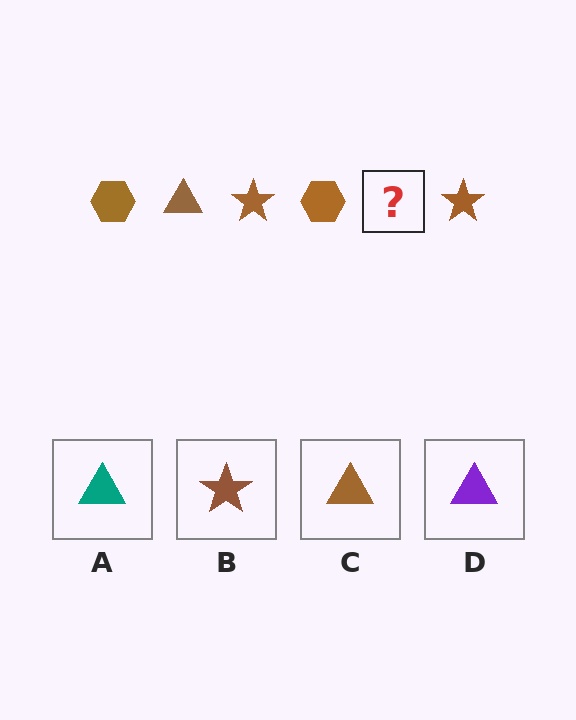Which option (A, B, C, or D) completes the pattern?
C.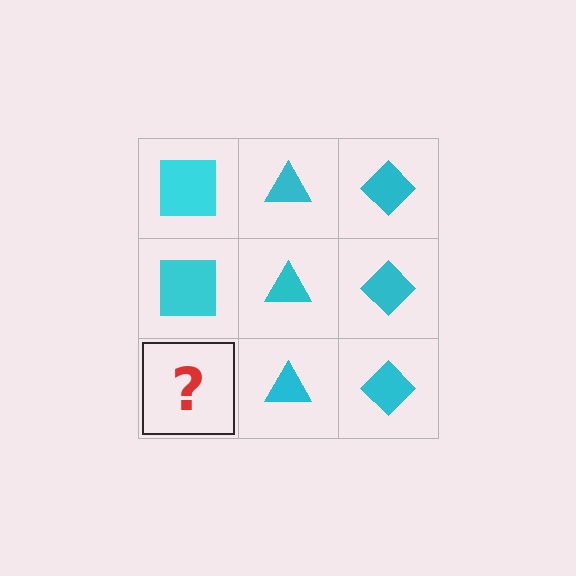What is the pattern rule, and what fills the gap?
The rule is that each column has a consistent shape. The gap should be filled with a cyan square.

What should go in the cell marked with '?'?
The missing cell should contain a cyan square.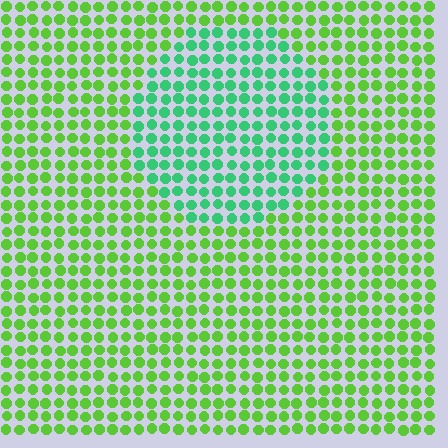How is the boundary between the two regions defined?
The boundary is defined purely by a slight shift in hue (about 42 degrees). Spacing, size, and orientation are identical on both sides.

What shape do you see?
I see a circle.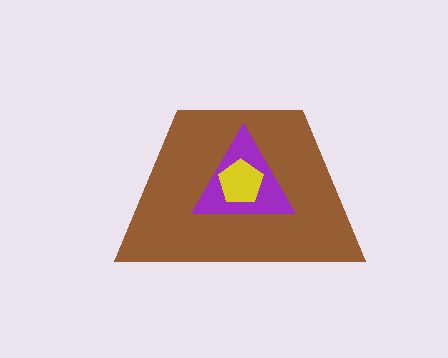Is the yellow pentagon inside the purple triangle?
Yes.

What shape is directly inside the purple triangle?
The yellow pentagon.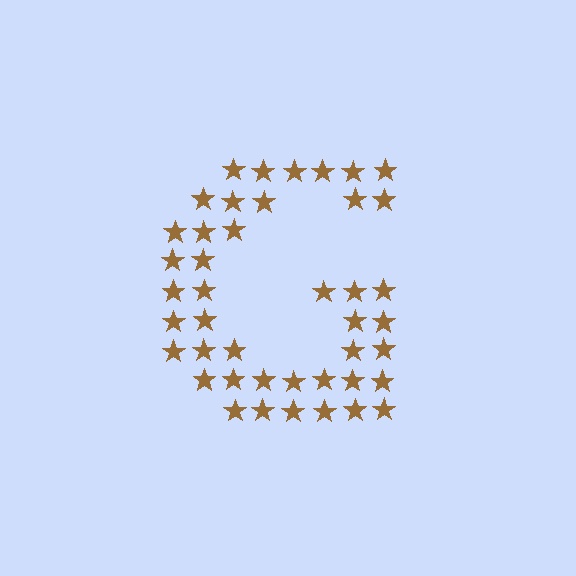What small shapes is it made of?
It is made of small stars.